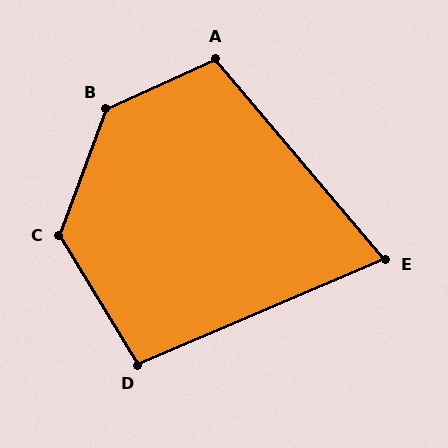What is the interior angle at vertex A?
Approximately 106 degrees (obtuse).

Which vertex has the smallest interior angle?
E, at approximately 73 degrees.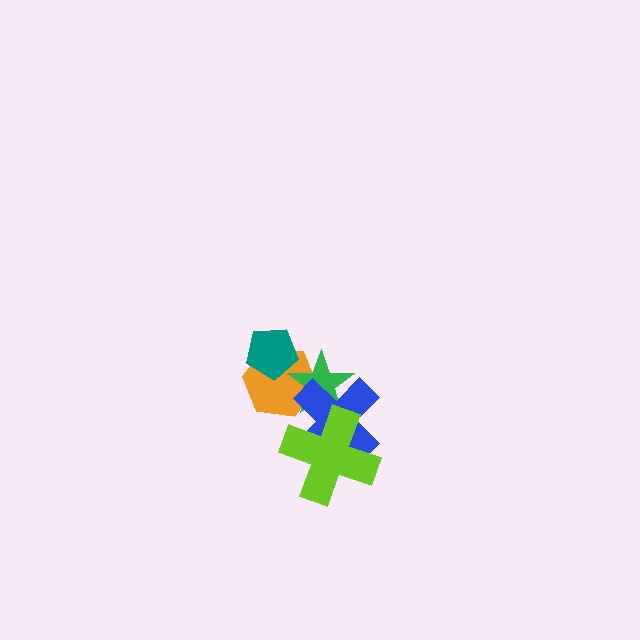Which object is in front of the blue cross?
The lime cross is in front of the blue cross.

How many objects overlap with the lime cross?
2 objects overlap with the lime cross.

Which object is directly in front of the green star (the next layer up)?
The blue cross is directly in front of the green star.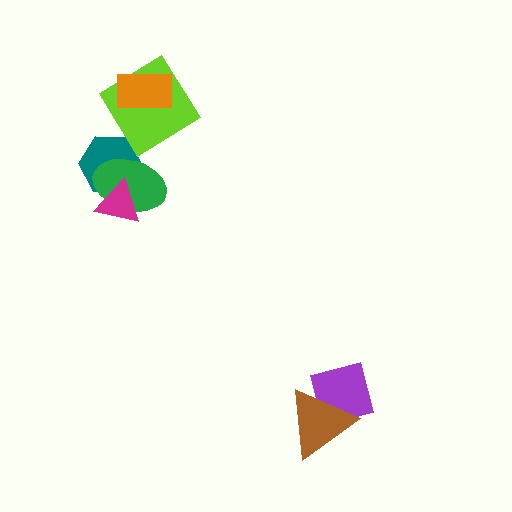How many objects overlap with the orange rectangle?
1 object overlaps with the orange rectangle.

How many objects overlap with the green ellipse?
2 objects overlap with the green ellipse.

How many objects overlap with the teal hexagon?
2 objects overlap with the teal hexagon.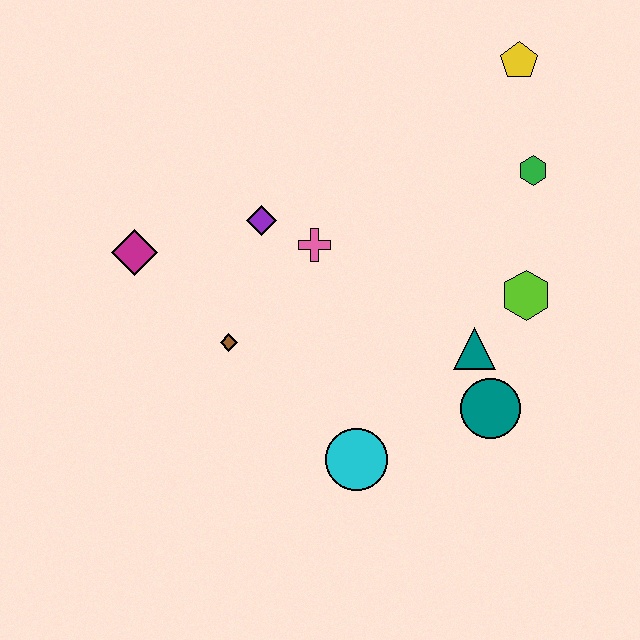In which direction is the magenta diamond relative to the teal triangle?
The magenta diamond is to the left of the teal triangle.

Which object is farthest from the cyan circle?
The yellow pentagon is farthest from the cyan circle.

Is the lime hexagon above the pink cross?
No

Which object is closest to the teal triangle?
The teal circle is closest to the teal triangle.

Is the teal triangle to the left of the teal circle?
Yes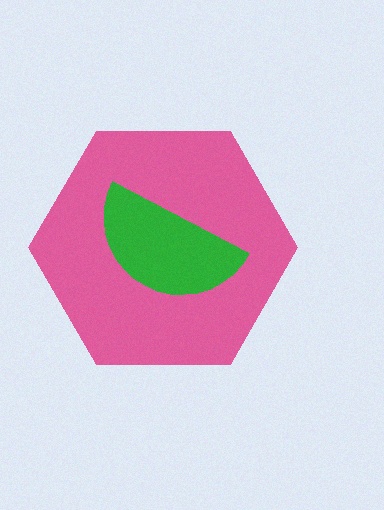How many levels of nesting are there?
2.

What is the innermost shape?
The green semicircle.